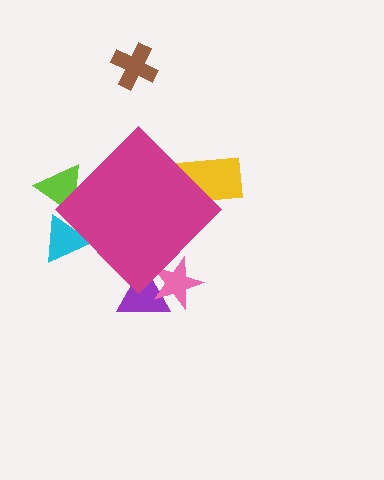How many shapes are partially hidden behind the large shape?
5 shapes are partially hidden.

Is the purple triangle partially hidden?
Yes, the purple triangle is partially hidden behind the magenta diamond.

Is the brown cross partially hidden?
No, the brown cross is fully visible.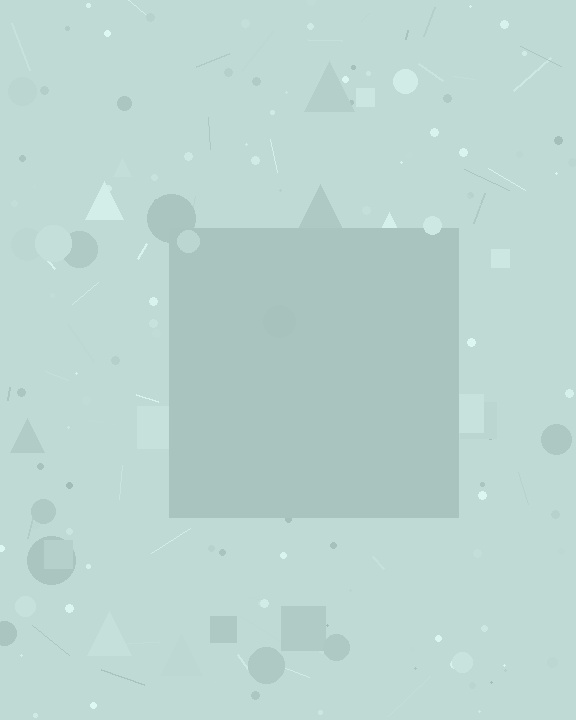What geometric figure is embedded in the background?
A square is embedded in the background.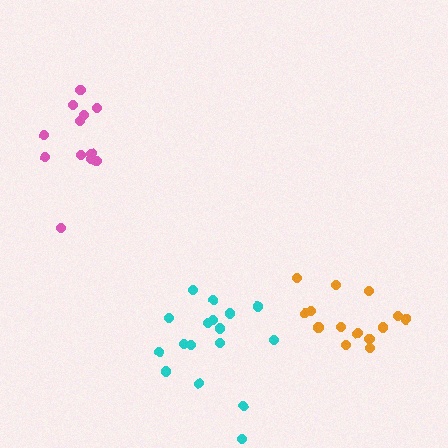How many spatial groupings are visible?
There are 3 spatial groupings.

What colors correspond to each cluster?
The clusters are colored: orange, cyan, pink.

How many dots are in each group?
Group 1: 14 dots, Group 2: 17 dots, Group 3: 12 dots (43 total).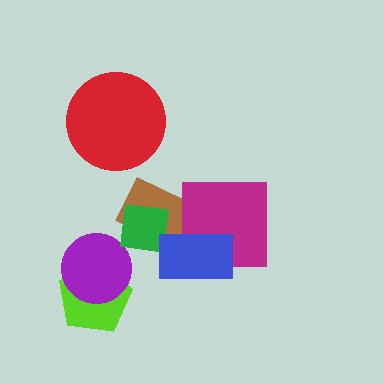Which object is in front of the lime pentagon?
The purple circle is in front of the lime pentagon.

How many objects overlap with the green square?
2 objects overlap with the green square.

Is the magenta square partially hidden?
Yes, it is partially covered by another shape.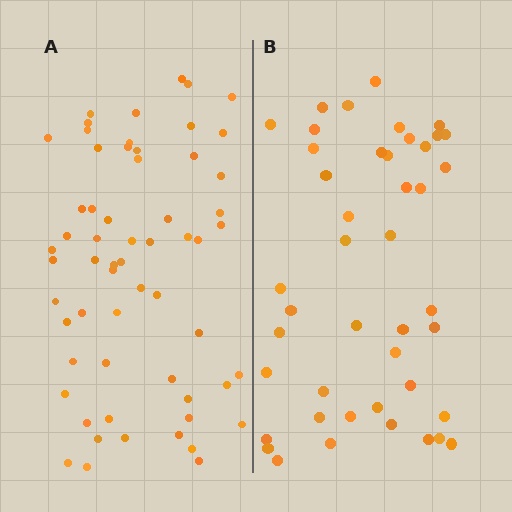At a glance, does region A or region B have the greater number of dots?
Region A (the left region) has more dots.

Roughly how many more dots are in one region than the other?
Region A has approximately 15 more dots than region B.